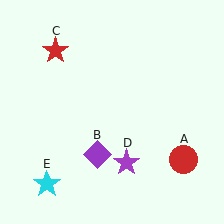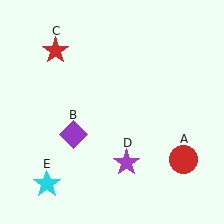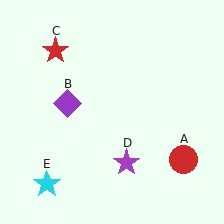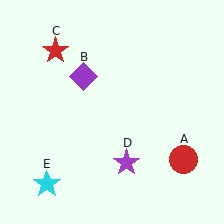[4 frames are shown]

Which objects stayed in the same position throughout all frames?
Red circle (object A) and red star (object C) and purple star (object D) and cyan star (object E) remained stationary.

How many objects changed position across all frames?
1 object changed position: purple diamond (object B).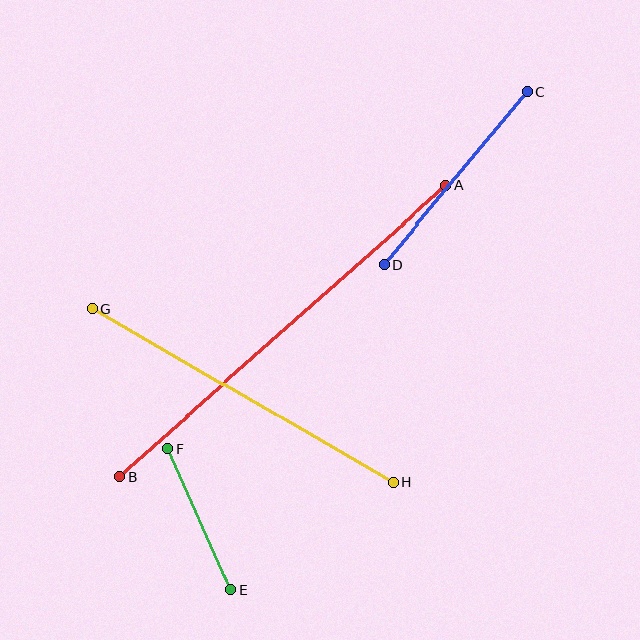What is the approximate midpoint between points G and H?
The midpoint is at approximately (243, 395) pixels.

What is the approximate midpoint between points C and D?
The midpoint is at approximately (456, 178) pixels.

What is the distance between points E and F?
The distance is approximately 155 pixels.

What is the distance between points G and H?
The distance is approximately 347 pixels.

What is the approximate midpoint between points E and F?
The midpoint is at approximately (199, 519) pixels.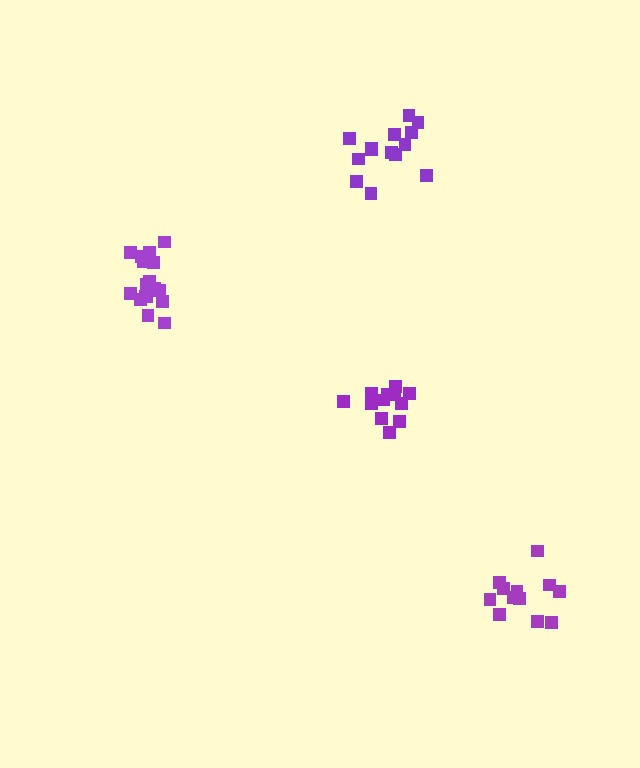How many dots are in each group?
Group 1: 12 dots, Group 2: 14 dots, Group 3: 12 dots, Group 4: 17 dots (55 total).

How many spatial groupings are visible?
There are 4 spatial groupings.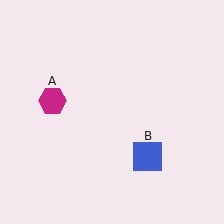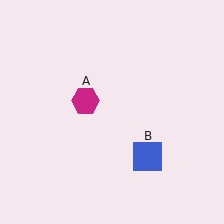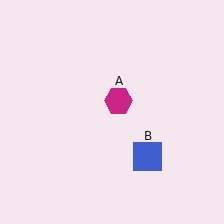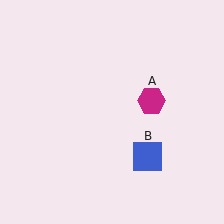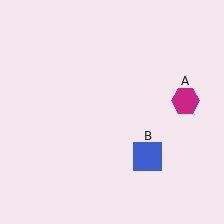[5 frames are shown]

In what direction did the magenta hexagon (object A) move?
The magenta hexagon (object A) moved right.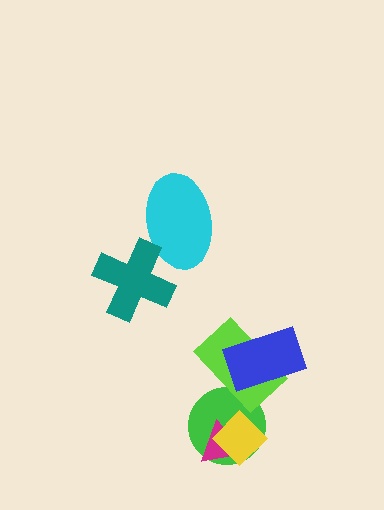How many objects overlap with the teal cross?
1 object overlaps with the teal cross.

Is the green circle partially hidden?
Yes, it is partially covered by another shape.